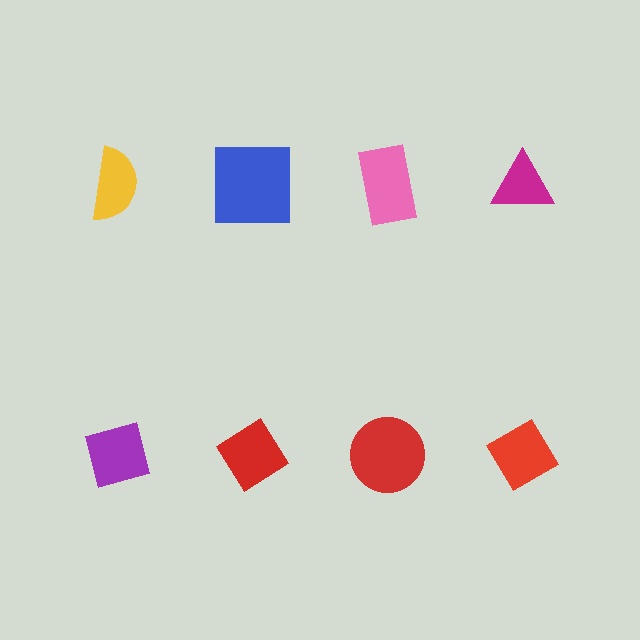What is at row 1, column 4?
A magenta triangle.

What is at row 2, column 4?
A red diamond.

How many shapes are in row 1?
4 shapes.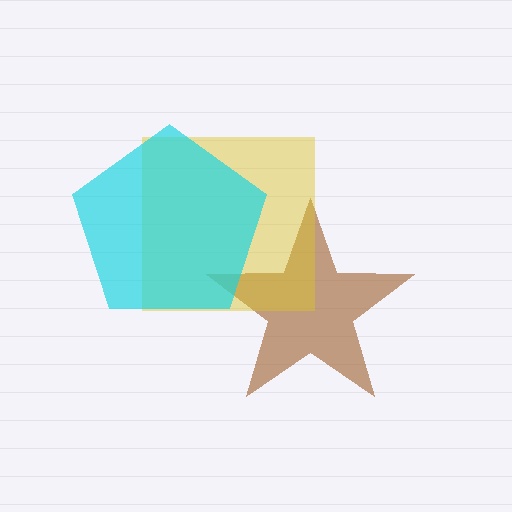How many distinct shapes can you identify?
There are 3 distinct shapes: a brown star, a yellow square, a cyan pentagon.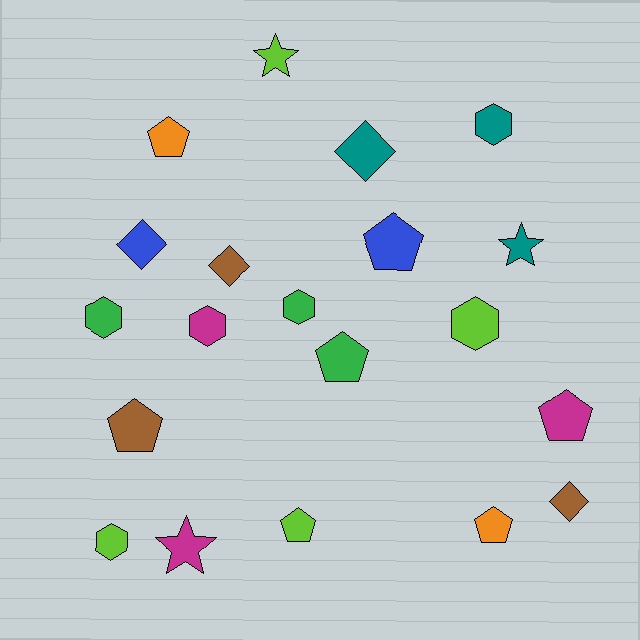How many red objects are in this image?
There are no red objects.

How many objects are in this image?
There are 20 objects.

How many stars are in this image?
There are 3 stars.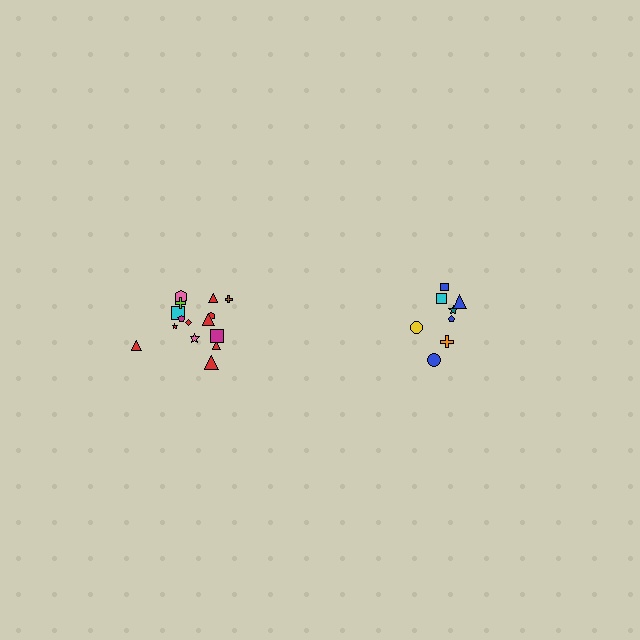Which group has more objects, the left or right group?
The left group.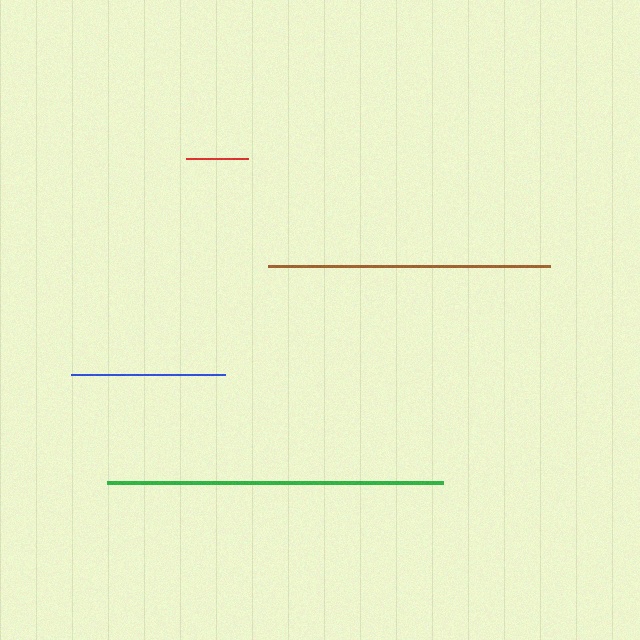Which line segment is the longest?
The green line is the longest at approximately 336 pixels.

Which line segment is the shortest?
The red line is the shortest at approximately 62 pixels.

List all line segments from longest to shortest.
From longest to shortest: green, brown, blue, red.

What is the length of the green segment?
The green segment is approximately 336 pixels long.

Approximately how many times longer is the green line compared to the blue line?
The green line is approximately 2.2 times the length of the blue line.